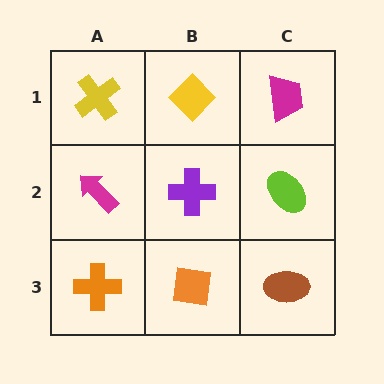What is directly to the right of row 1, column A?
A yellow diamond.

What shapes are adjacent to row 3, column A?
A magenta arrow (row 2, column A), an orange square (row 3, column B).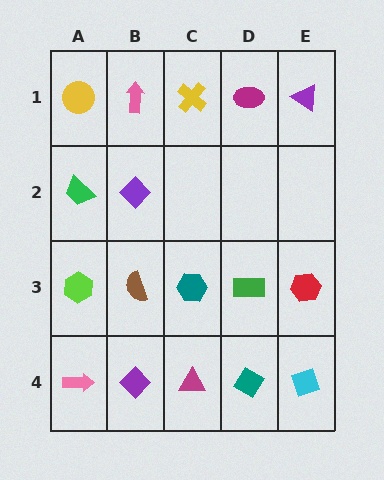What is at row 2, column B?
A purple diamond.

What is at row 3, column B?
A brown semicircle.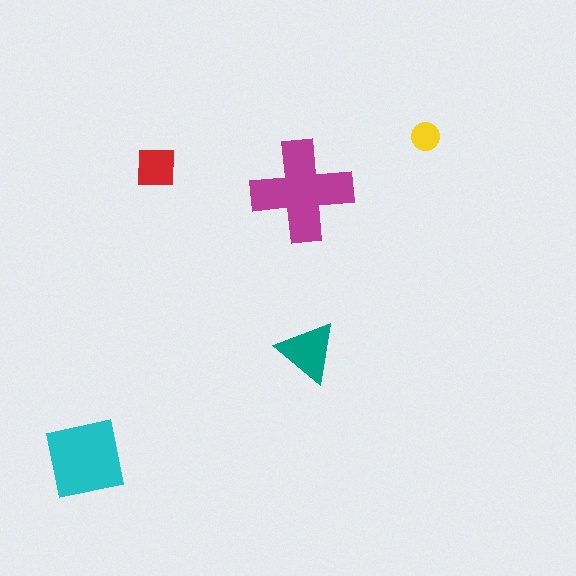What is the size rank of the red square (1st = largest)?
4th.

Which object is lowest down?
The cyan square is bottommost.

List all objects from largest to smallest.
The magenta cross, the cyan square, the teal triangle, the red square, the yellow circle.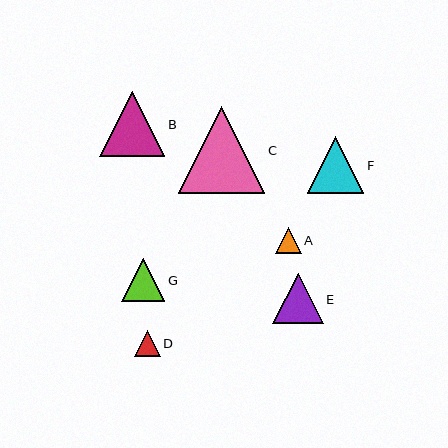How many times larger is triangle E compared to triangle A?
Triangle E is approximately 2.0 times the size of triangle A.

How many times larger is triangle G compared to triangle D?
Triangle G is approximately 1.7 times the size of triangle D.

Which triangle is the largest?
Triangle C is the largest with a size of approximately 87 pixels.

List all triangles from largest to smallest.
From largest to smallest: C, B, F, E, G, A, D.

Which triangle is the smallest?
Triangle D is the smallest with a size of approximately 26 pixels.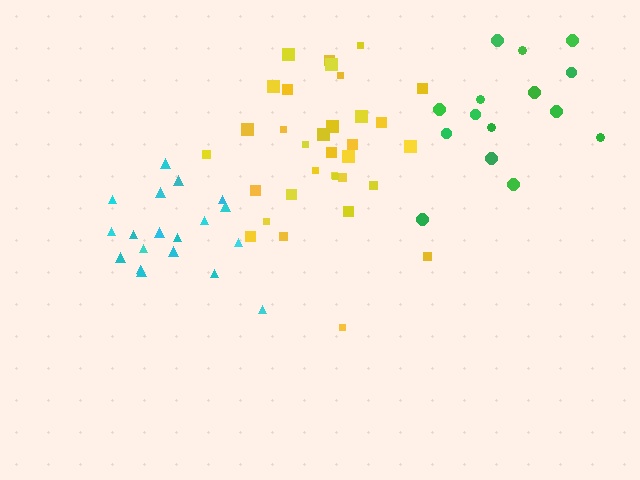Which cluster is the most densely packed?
Cyan.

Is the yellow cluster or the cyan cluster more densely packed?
Cyan.